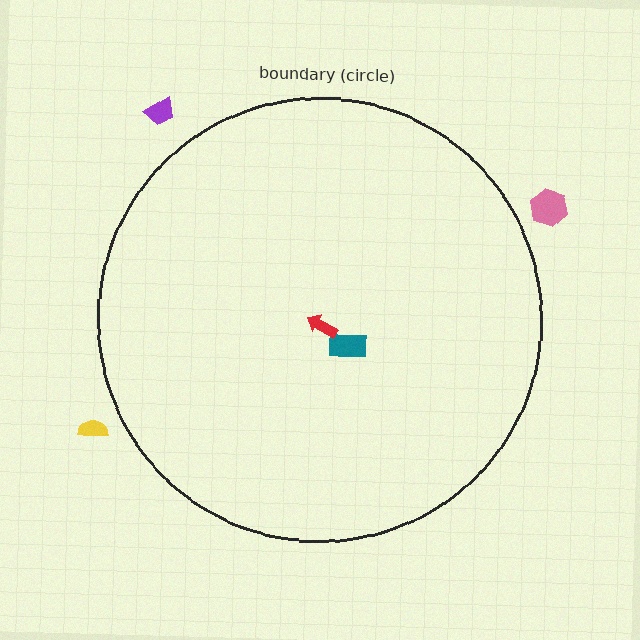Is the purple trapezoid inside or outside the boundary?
Outside.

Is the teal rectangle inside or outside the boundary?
Inside.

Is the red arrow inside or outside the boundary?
Inside.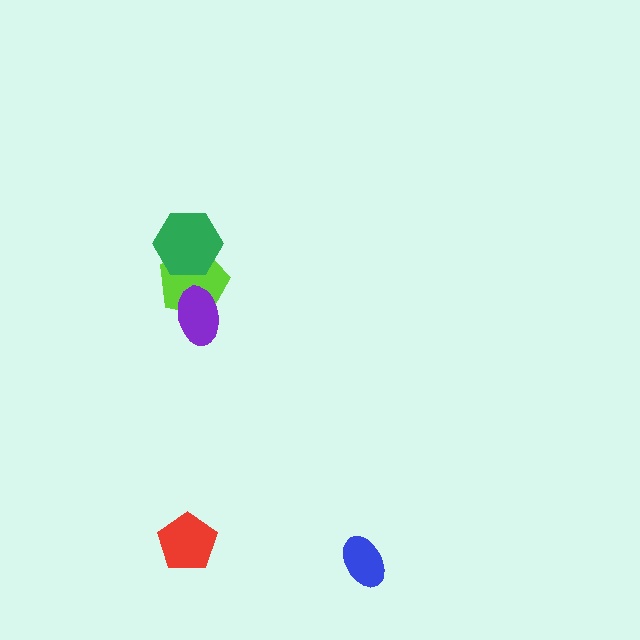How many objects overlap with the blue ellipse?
0 objects overlap with the blue ellipse.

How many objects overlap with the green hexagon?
1 object overlaps with the green hexagon.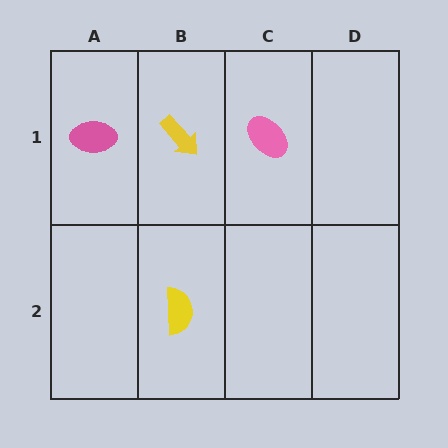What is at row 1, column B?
A yellow arrow.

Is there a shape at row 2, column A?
No, that cell is empty.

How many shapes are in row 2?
1 shape.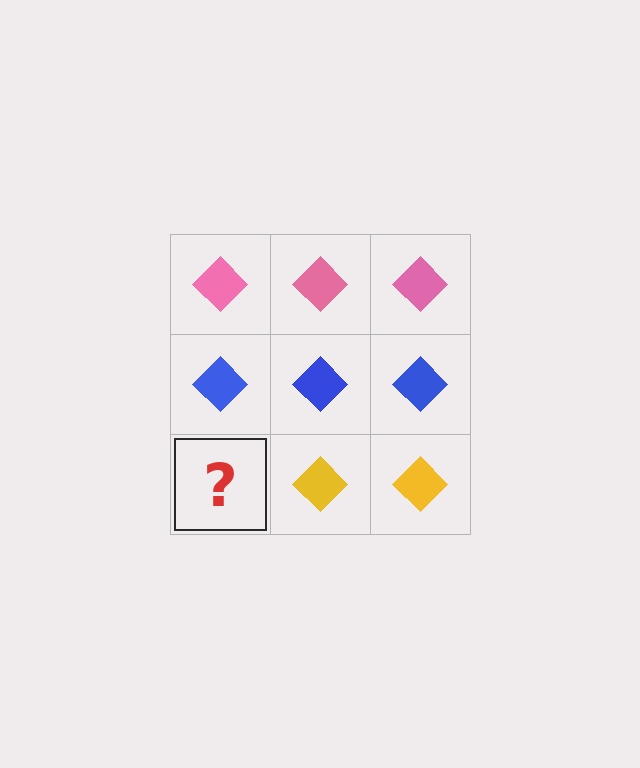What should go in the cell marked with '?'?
The missing cell should contain a yellow diamond.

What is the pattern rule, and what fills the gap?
The rule is that each row has a consistent color. The gap should be filled with a yellow diamond.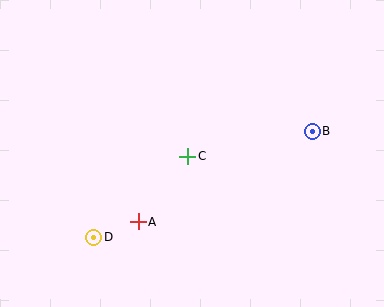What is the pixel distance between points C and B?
The distance between C and B is 127 pixels.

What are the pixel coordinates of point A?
Point A is at (138, 222).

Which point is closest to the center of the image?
Point C at (188, 156) is closest to the center.